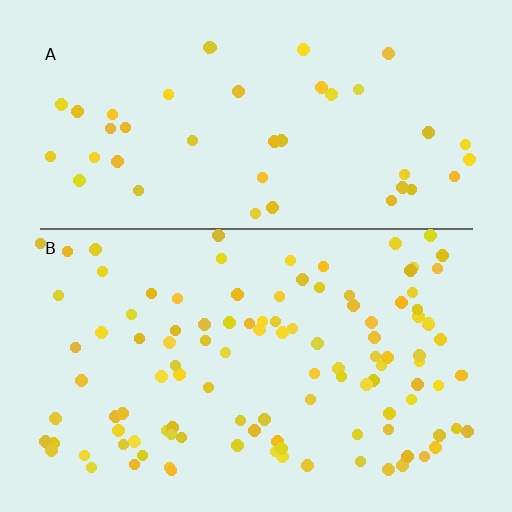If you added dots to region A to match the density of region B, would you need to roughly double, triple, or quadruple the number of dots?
Approximately triple.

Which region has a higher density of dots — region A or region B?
B (the bottom).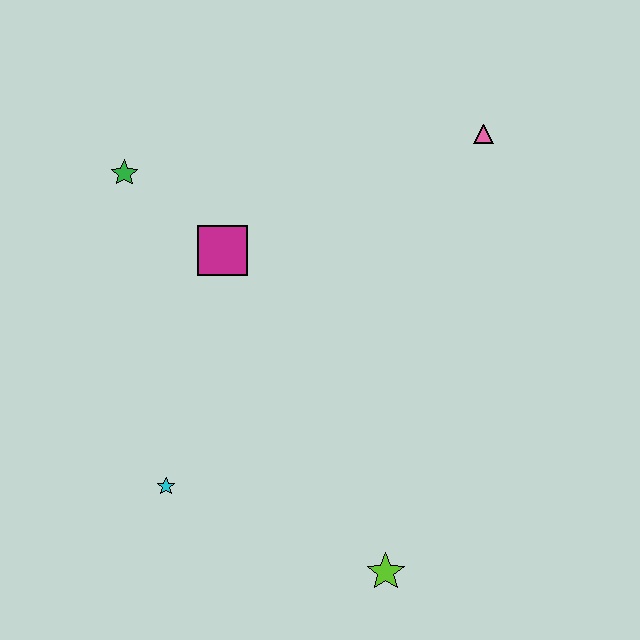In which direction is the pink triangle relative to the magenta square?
The pink triangle is to the right of the magenta square.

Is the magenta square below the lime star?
No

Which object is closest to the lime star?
The cyan star is closest to the lime star.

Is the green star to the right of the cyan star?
No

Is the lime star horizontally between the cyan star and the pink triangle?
Yes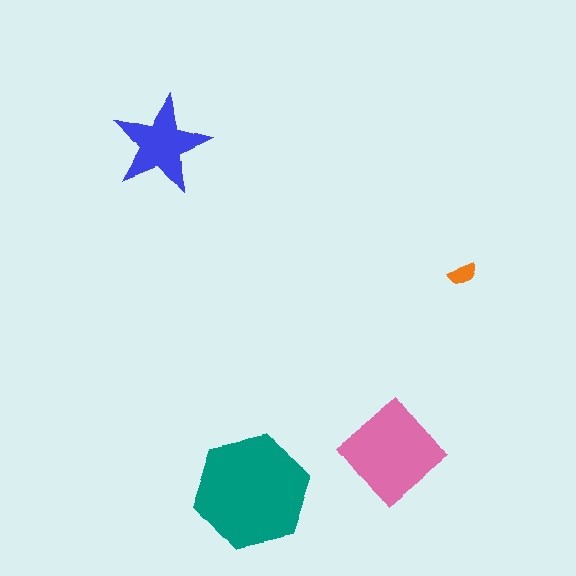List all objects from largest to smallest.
The teal hexagon, the pink diamond, the blue star, the orange semicircle.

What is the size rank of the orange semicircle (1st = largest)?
4th.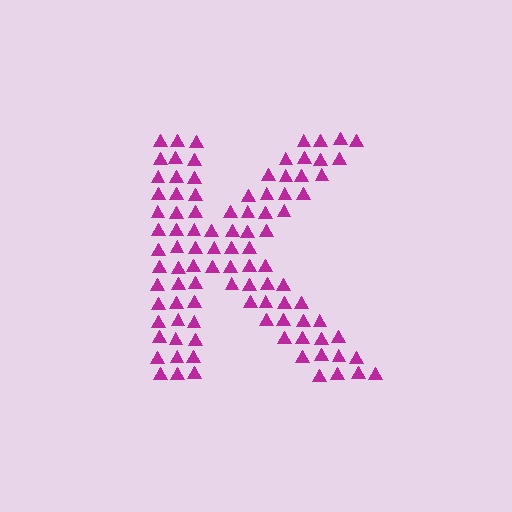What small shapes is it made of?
It is made of small triangles.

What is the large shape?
The large shape is the letter K.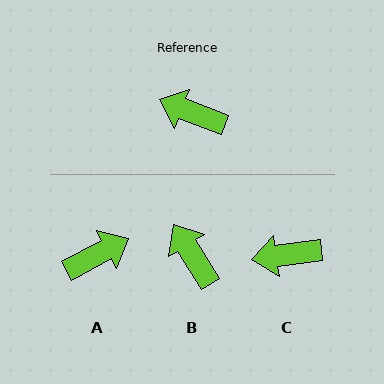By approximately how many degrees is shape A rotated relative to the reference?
Approximately 132 degrees clockwise.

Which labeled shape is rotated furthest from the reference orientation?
A, about 132 degrees away.